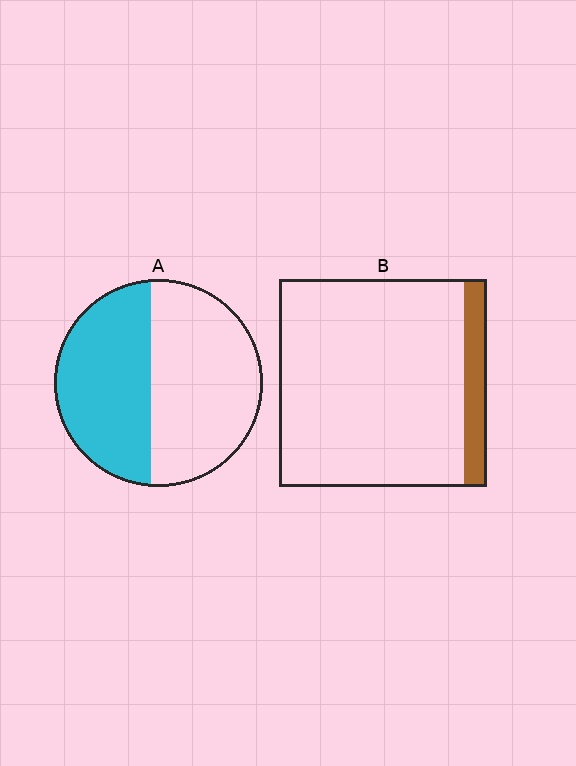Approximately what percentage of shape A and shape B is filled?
A is approximately 45% and B is approximately 10%.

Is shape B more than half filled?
No.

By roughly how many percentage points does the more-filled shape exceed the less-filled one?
By roughly 35 percentage points (A over B).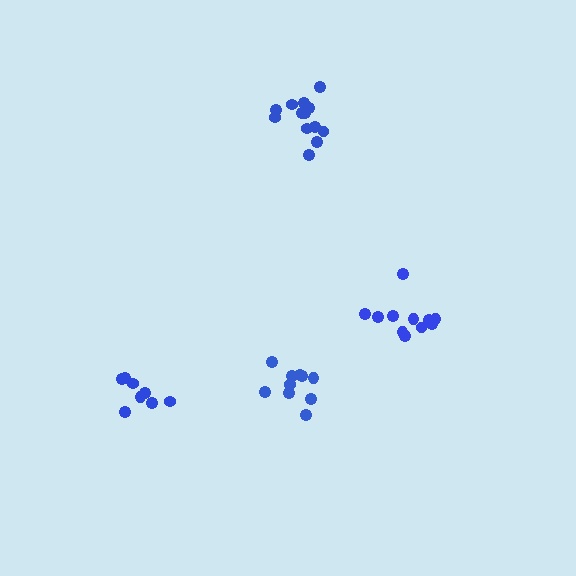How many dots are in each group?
Group 1: 8 dots, Group 2: 11 dots, Group 3: 10 dots, Group 4: 13 dots (42 total).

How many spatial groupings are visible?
There are 4 spatial groupings.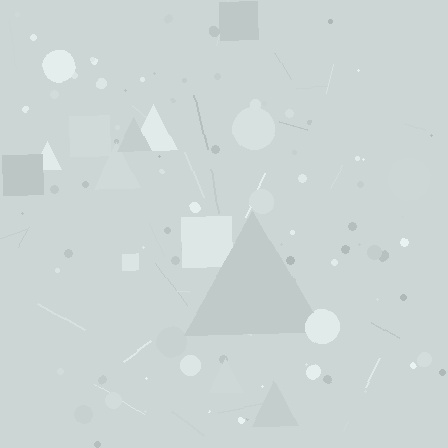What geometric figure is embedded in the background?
A triangle is embedded in the background.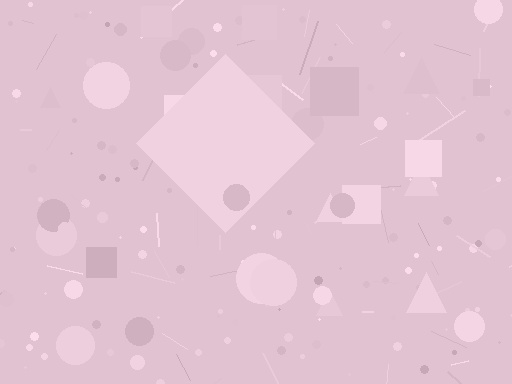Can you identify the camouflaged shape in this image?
The camouflaged shape is a diamond.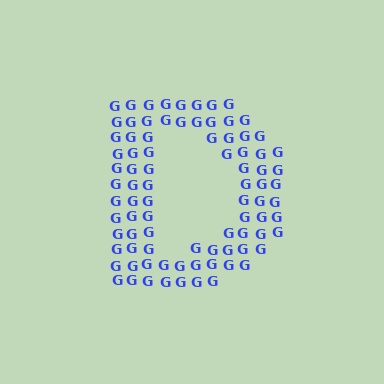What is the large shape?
The large shape is the letter D.